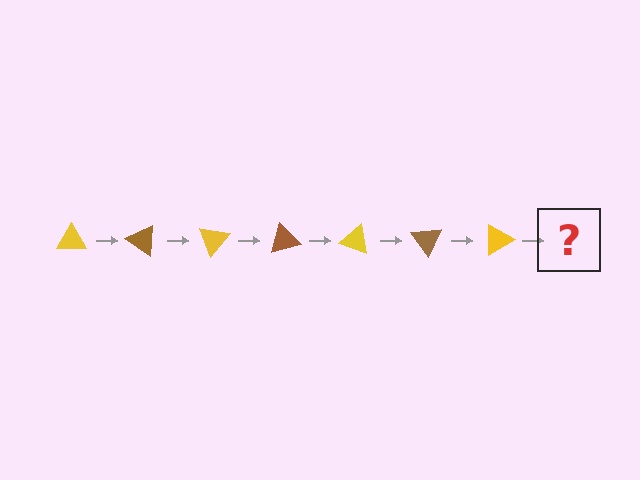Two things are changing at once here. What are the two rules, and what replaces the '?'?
The two rules are that it rotates 35 degrees each step and the color cycles through yellow and brown. The '?' should be a brown triangle, rotated 245 degrees from the start.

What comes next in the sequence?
The next element should be a brown triangle, rotated 245 degrees from the start.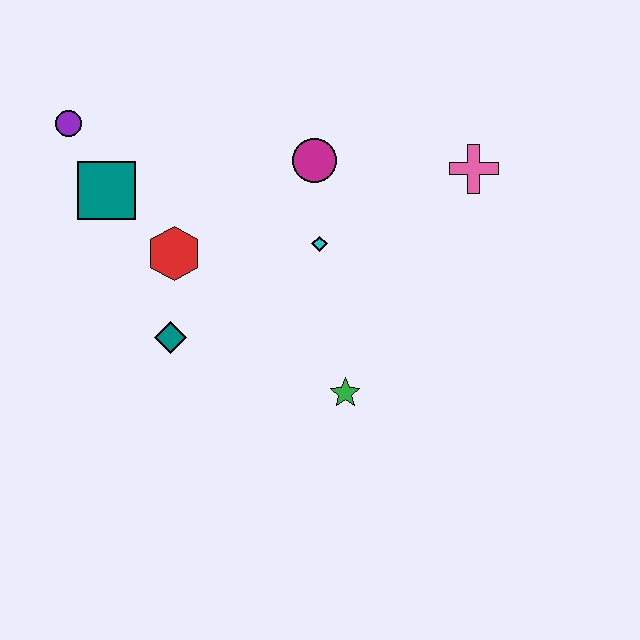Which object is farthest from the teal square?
The pink cross is farthest from the teal square.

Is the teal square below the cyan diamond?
No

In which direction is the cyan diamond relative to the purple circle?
The cyan diamond is to the right of the purple circle.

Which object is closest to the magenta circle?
The cyan diamond is closest to the magenta circle.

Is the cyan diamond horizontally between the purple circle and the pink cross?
Yes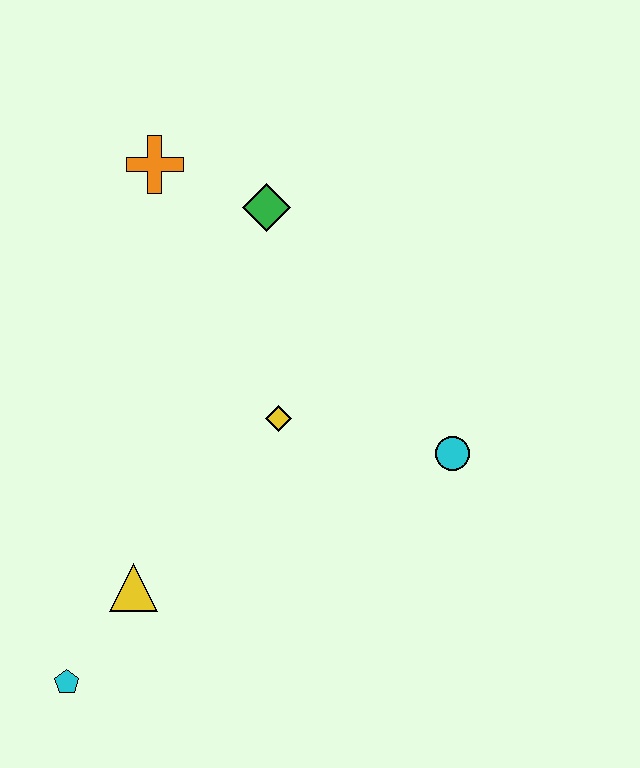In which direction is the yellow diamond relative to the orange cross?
The yellow diamond is below the orange cross.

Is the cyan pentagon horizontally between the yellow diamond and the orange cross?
No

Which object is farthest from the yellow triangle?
The orange cross is farthest from the yellow triangle.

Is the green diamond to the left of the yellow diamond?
Yes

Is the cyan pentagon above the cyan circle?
No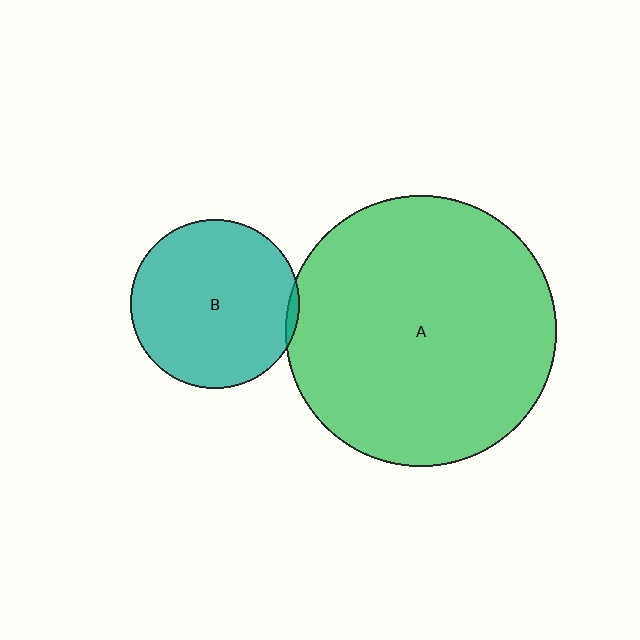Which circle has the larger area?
Circle A (green).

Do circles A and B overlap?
Yes.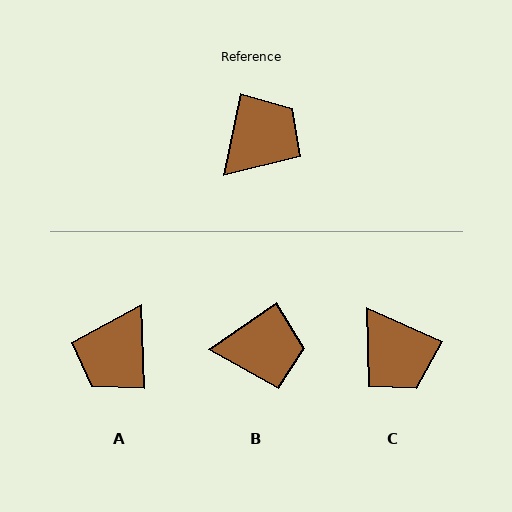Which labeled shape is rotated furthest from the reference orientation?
A, about 166 degrees away.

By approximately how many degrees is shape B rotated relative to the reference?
Approximately 43 degrees clockwise.